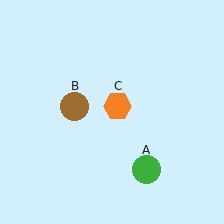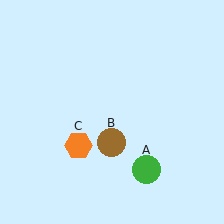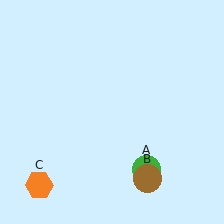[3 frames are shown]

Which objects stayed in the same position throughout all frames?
Green circle (object A) remained stationary.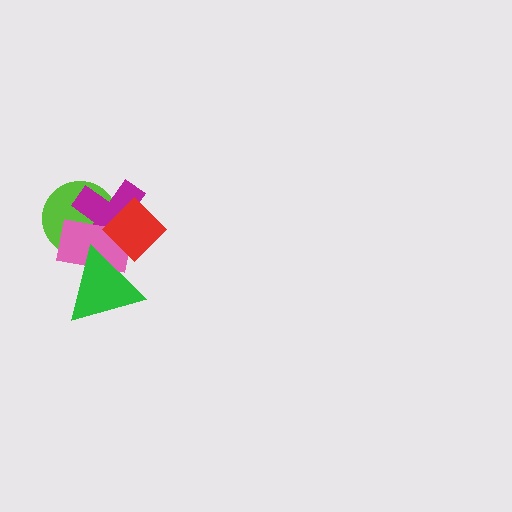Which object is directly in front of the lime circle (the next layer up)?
The magenta cross is directly in front of the lime circle.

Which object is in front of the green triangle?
The red diamond is in front of the green triangle.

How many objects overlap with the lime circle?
4 objects overlap with the lime circle.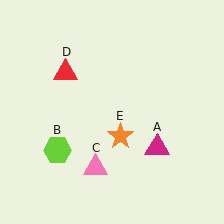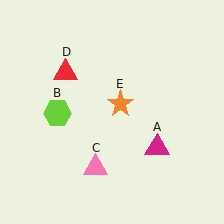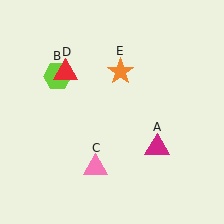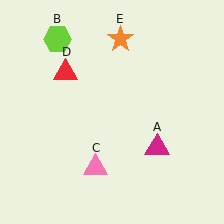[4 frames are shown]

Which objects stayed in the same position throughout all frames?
Magenta triangle (object A) and pink triangle (object C) and red triangle (object D) remained stationary.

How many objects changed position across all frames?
2 objects changed position: lime hexagon (object B), orange star (object E).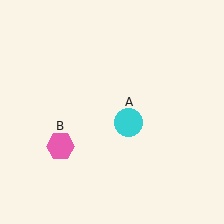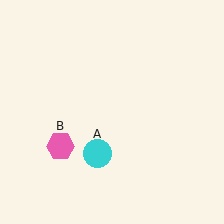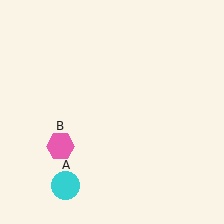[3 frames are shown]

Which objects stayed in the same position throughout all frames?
Pink hexagon (object B) remained stationary.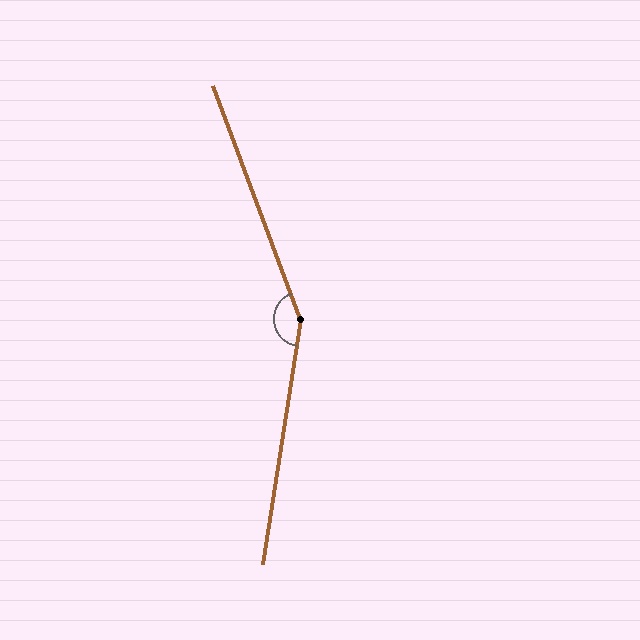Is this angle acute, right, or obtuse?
It is obtuse.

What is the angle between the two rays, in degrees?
Approximately 151 degrees.